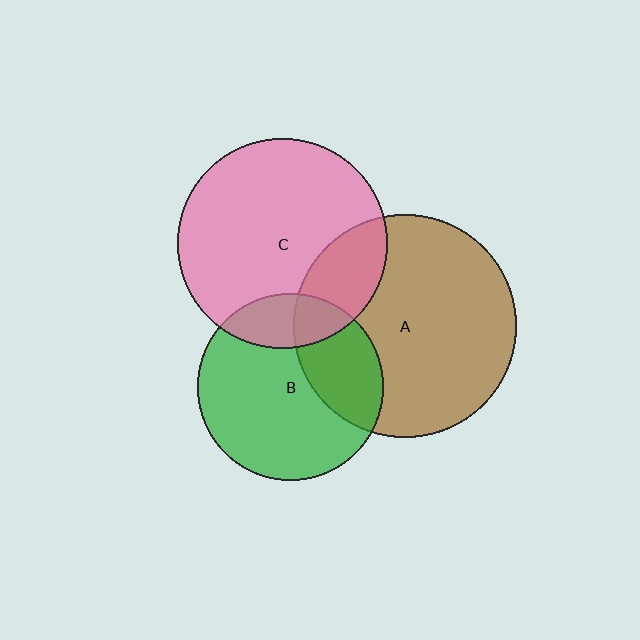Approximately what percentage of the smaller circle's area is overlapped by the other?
Approximately 20%.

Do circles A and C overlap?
Yes.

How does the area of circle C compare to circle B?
Approximately 1.3 times.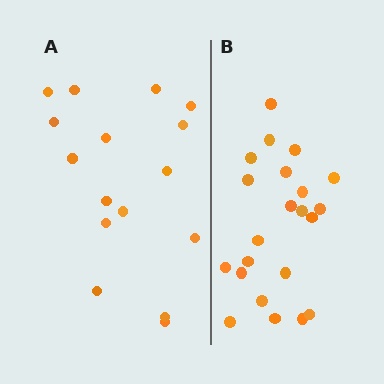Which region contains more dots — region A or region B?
Region B (the right region) has more dots.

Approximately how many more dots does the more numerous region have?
Region B has about 6 more dots than region A.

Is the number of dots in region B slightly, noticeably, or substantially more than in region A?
Region B has noticeably more, but not dramatically so. The ratio is roughly 1.4 to 1.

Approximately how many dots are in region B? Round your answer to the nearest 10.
About 20 dots. (The exact count is 22, which rounds to 20.)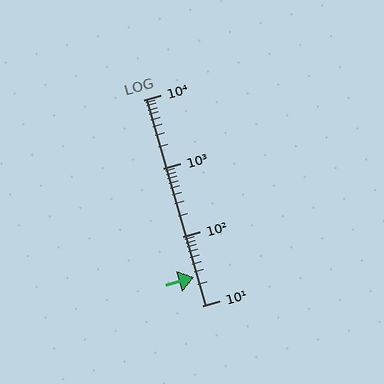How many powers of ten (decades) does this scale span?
The scale spans 3 decades, from 10 to 10000.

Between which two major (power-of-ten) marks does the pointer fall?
The pointer is between 10 and 100.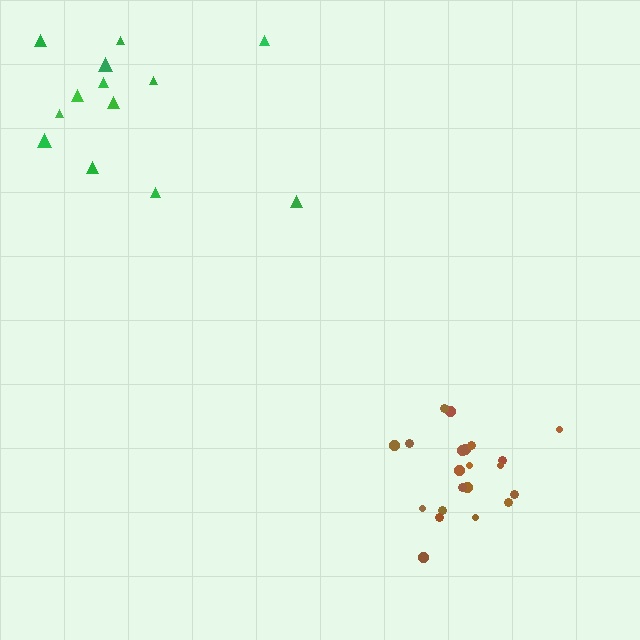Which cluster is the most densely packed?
Brown.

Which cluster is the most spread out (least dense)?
Green.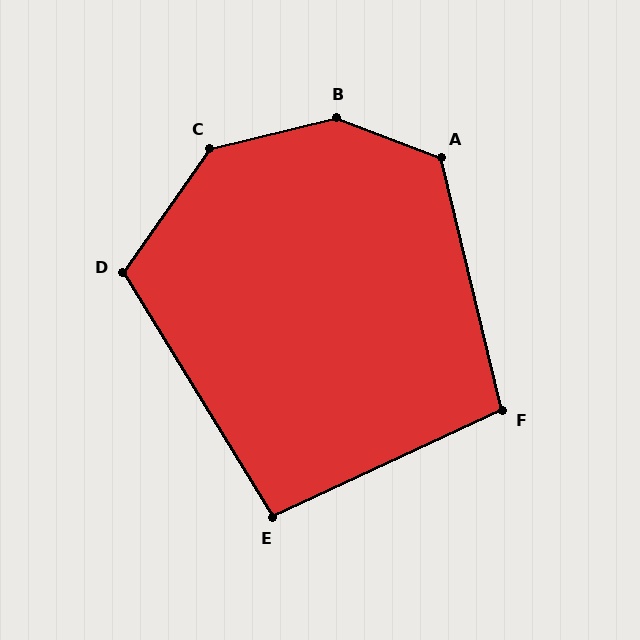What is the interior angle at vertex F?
Approximately 102 degrees (obtuse).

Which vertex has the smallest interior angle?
E, at approximately 97 degrees.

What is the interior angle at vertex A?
Approximately 124 degrees (obtuse).